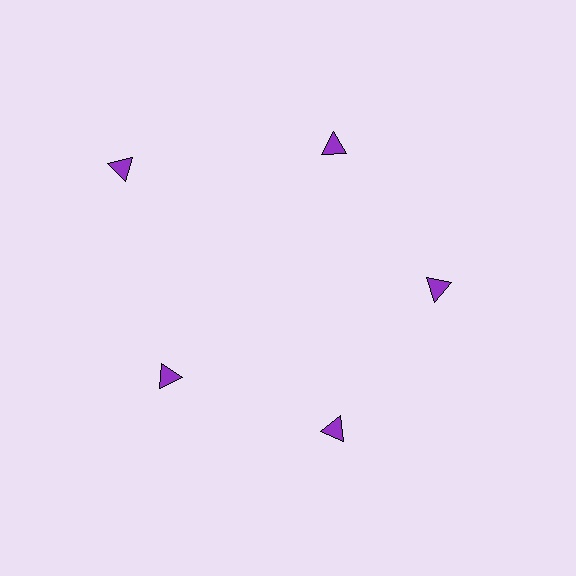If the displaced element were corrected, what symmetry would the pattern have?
It would have 5-fold rotational symmetry — the pattern would map onto itself every 72 degrees.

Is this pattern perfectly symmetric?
No. The 5 purple triangles are arranged in a ring, but one element near the 10 o'clock position is pushed outward from the center, breaking the 5-fold rotational symmetry.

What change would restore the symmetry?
The symmetry would be restored by moving it inward, back onto the ring so that all 5 triangles sit at equal angles and equal distance from the center.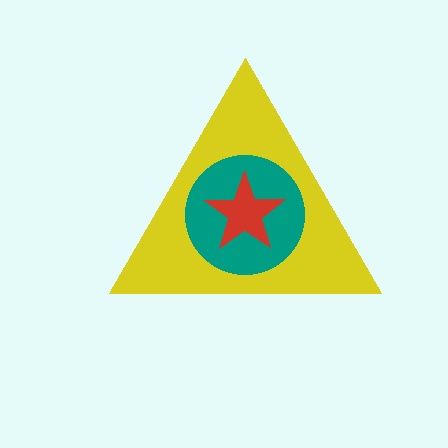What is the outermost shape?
The yellow triangle.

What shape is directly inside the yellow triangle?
The teal circle.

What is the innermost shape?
The red star.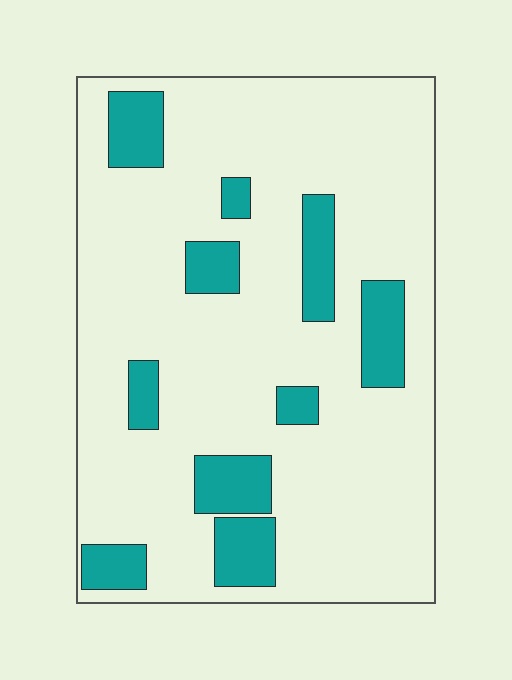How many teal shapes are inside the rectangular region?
10.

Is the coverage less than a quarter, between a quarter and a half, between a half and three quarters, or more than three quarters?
Less than a quarter.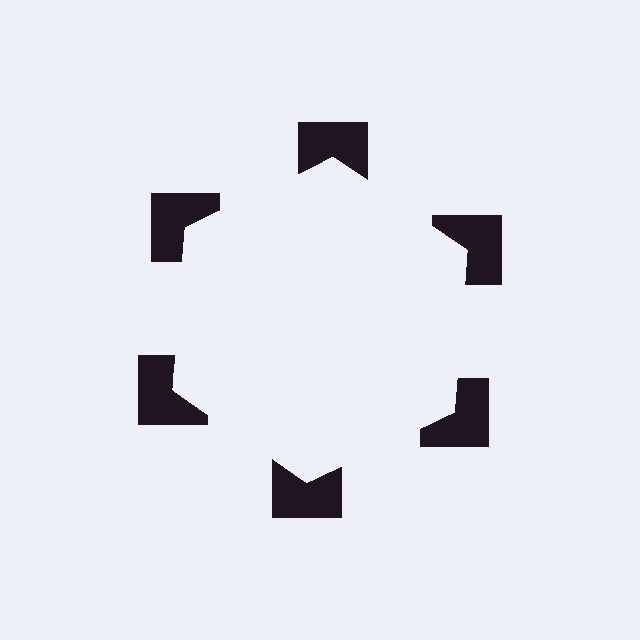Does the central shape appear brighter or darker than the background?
It typically appears slightly brighter than the background, even though no actual brightness change is drawn.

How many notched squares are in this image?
There are 6 — one at each vertex of the illusory hexagon.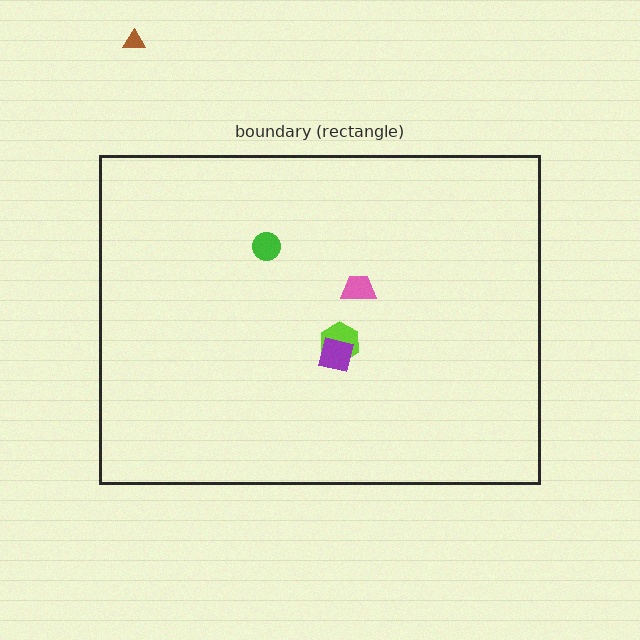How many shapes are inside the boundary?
4 inside, 1 outside.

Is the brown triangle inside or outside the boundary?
Outside.